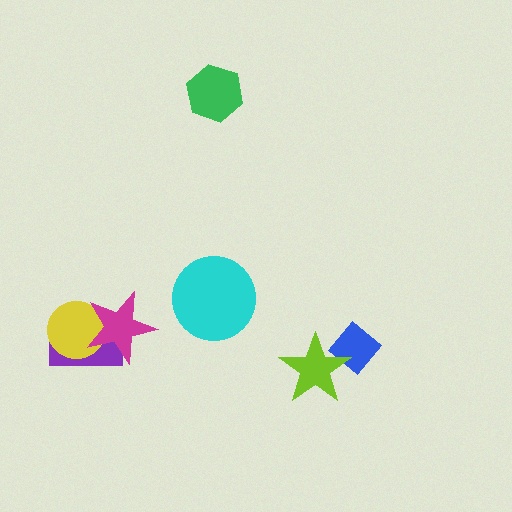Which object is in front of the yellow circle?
The magenta star is in front of the yellow circle.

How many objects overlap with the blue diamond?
1 object overlaps with the blue diamond.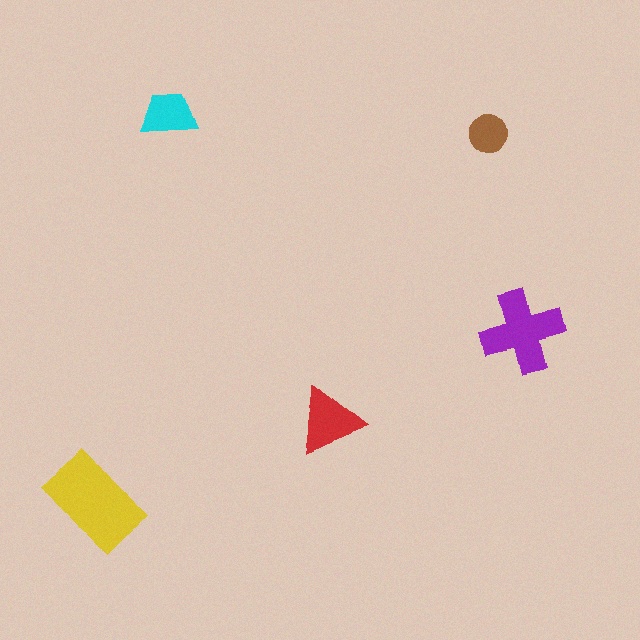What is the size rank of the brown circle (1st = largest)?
5th.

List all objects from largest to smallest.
The yellow rectangle, the purple cross, the red triangle, the cyan trapezoid, the brown circle.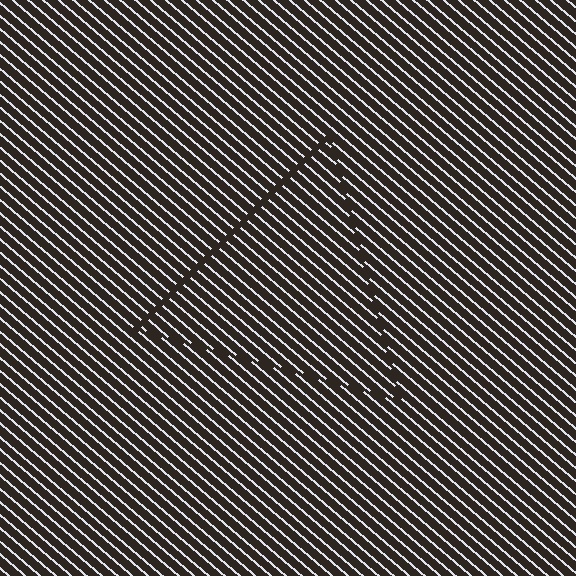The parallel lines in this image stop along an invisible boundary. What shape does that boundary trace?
An illusory triangle. The interior of the shape contains the same grating, shifted by half a period — the contour is defined by the phase discontinuity where line-ends from the inner and outer gratings abut.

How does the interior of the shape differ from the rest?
The interior of the shape contains the same grating, shifted by half a period — the contour is defined by the phase discontinuity where line-ends from the inner and outer gratings abut.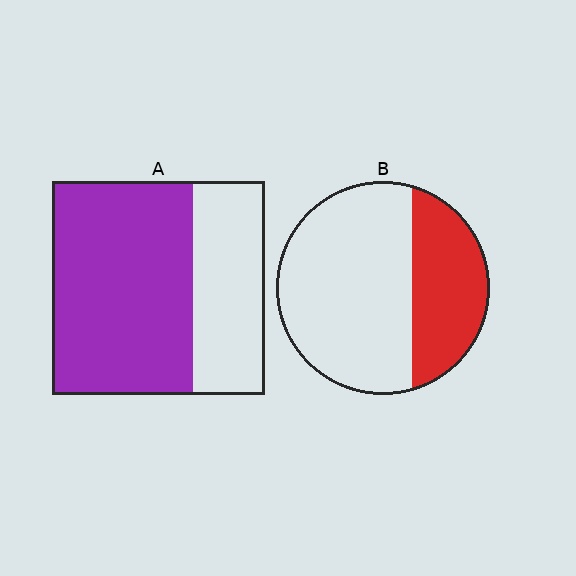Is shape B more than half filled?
No.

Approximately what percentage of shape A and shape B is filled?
A is approximately 65% and B is approximately 35%.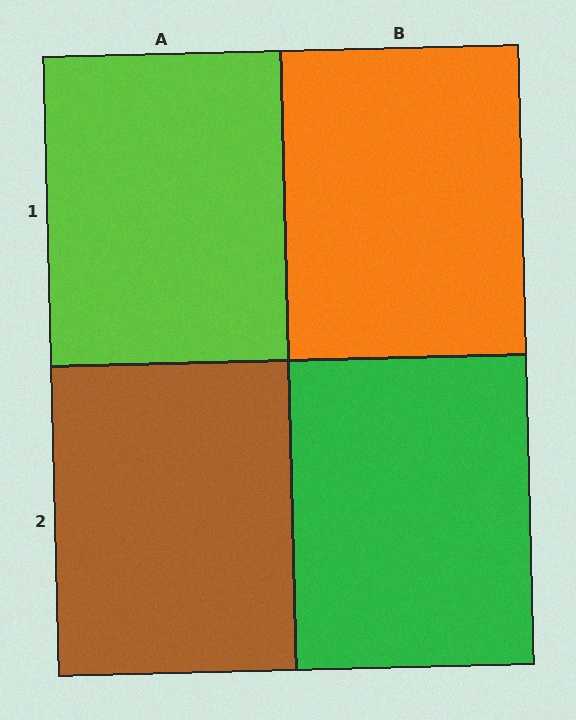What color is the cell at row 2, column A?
Brown.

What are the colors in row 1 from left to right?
Lime, orange.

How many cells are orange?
1 cell is orange.